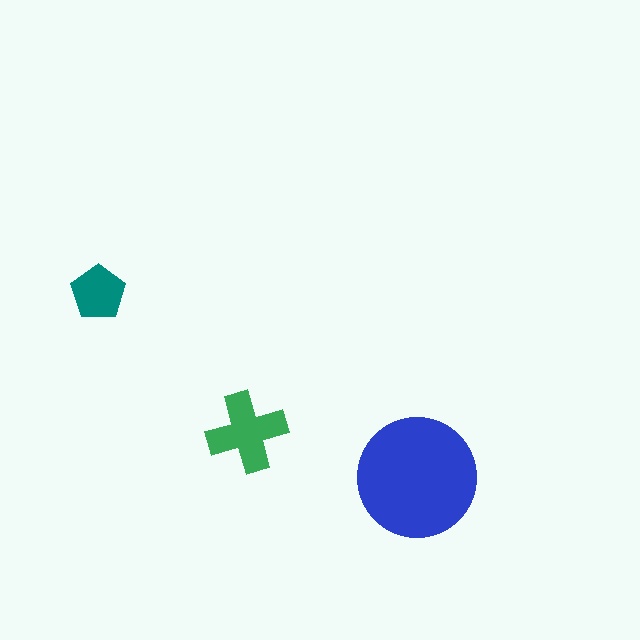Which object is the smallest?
The teal pentagon.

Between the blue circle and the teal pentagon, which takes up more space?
The blue circle.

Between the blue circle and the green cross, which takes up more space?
The blue circle.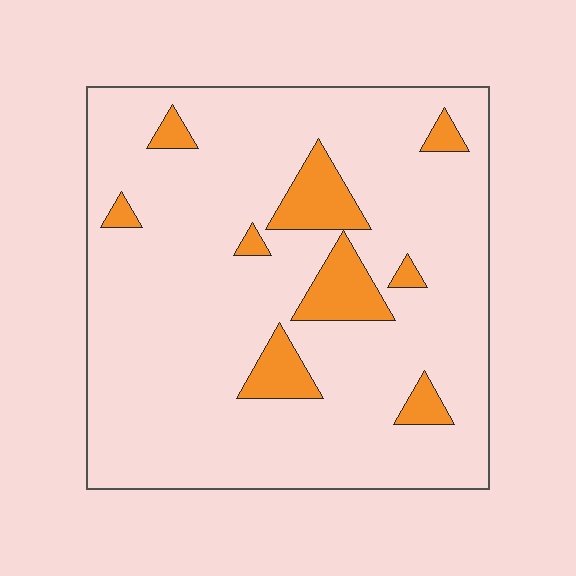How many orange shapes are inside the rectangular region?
9.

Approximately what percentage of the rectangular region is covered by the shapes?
Approximately 10%.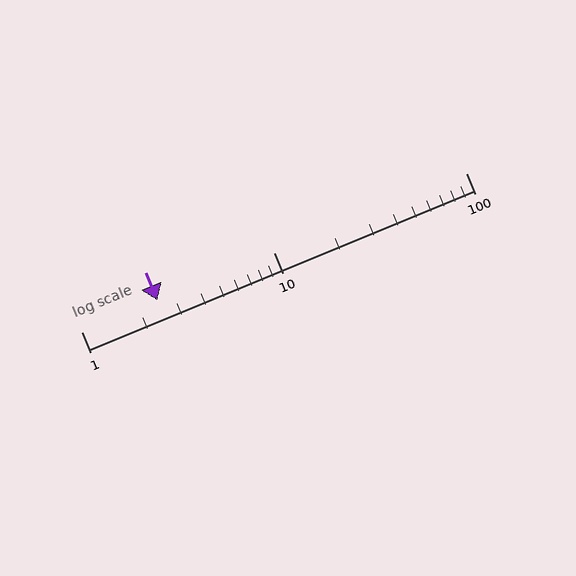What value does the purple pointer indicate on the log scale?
The pointer indicates approximately 2.5.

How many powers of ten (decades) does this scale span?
The scale spans 2 decades, from 1 to 100.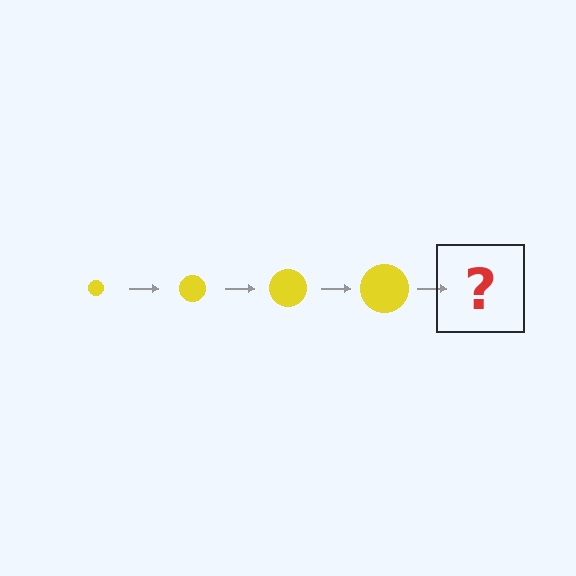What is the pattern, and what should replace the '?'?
The pattern is that the circle gets progressively larger each step. The '?' should be a yellow circle, larger than the previous one.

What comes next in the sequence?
The next element should be a yellow circle, larger than the previous one.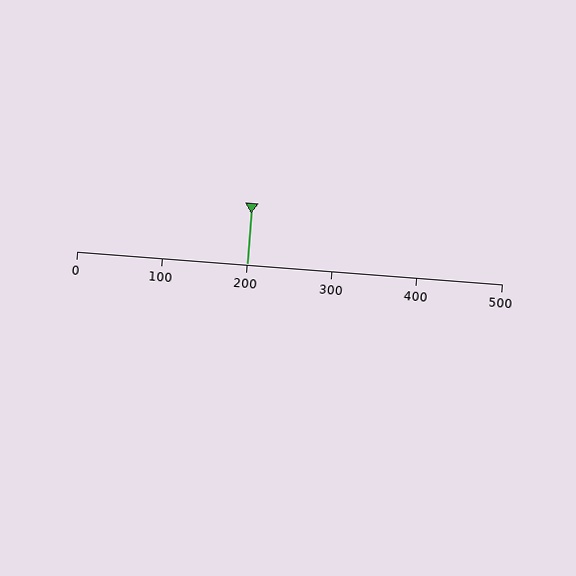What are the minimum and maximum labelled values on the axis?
The axis runs from 0 to 500.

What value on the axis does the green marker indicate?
The marker indicates approximately 200.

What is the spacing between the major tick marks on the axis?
The major ticks are spaced 100 apart.